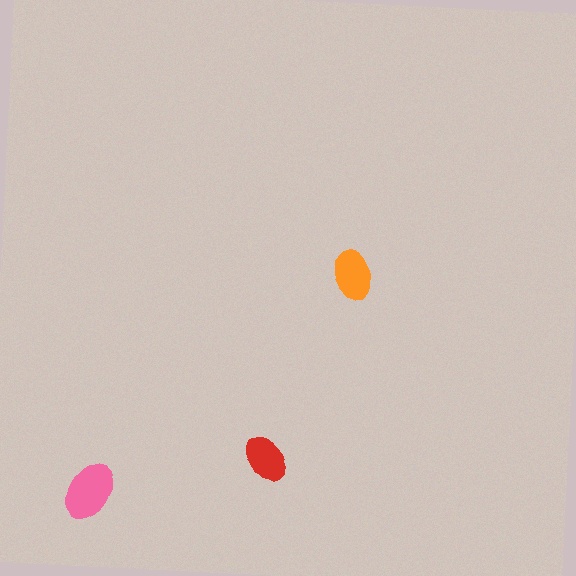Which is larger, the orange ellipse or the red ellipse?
The orange one.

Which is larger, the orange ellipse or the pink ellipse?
The pink one.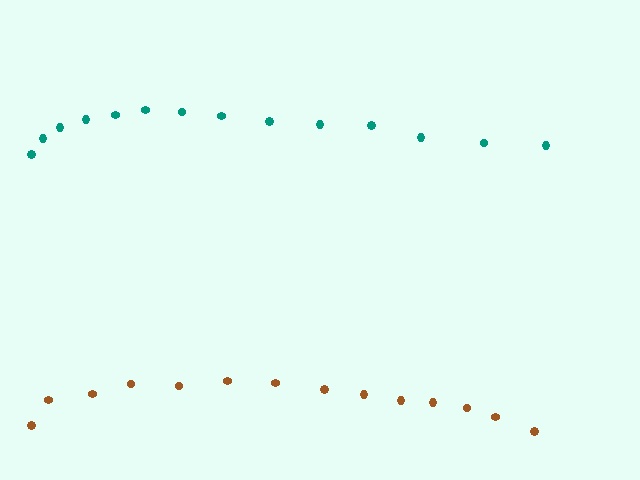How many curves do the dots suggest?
There are 2 distinct paths.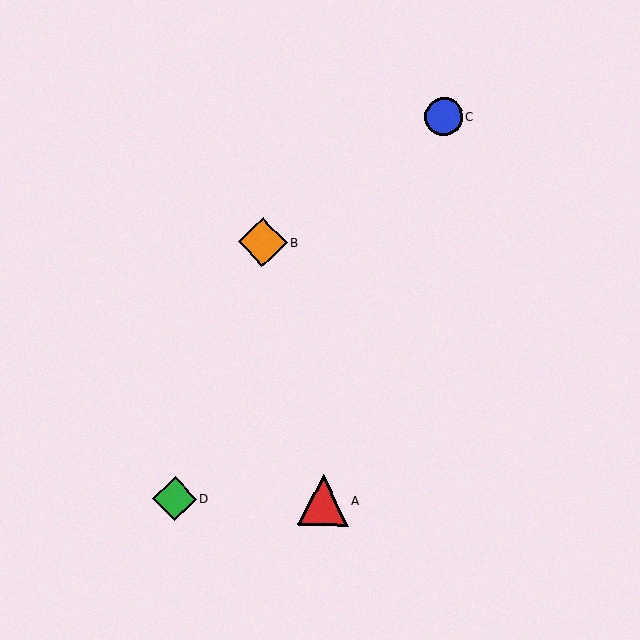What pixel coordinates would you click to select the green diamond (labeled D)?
Click at (175, 499) to select the green diamond D.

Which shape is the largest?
The red triangle (labeled A) is the largest.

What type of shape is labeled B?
Shape B is an orange diamond.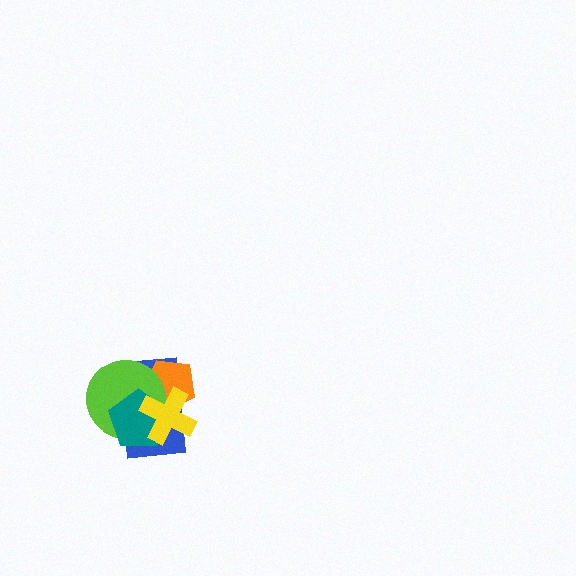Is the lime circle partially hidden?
Yes, it is partially covered by another shape.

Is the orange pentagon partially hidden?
Yes, it is partially covered by another shape.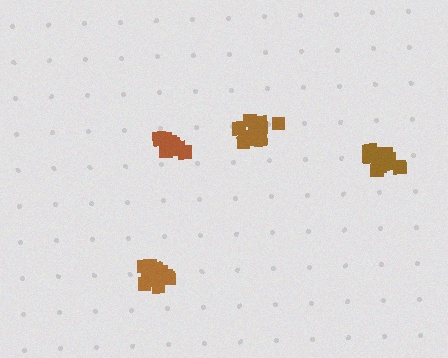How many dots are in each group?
Group 1: 19 dots, Group 2: 16 dots, Group 3: 16 dots, Group 4: 16 dots (67 total).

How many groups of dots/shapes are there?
There are 4 groups.